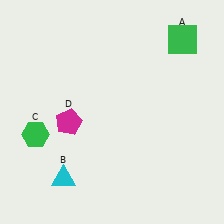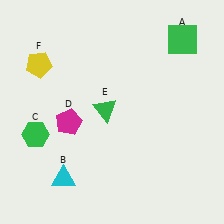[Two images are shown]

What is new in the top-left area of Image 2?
A green triangle (E) was added in the top-left area of Image 2.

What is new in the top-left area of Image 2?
A yellow pentagon (F) was added in the top-left area of Image 2.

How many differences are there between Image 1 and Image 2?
There are 2 differences between the two images.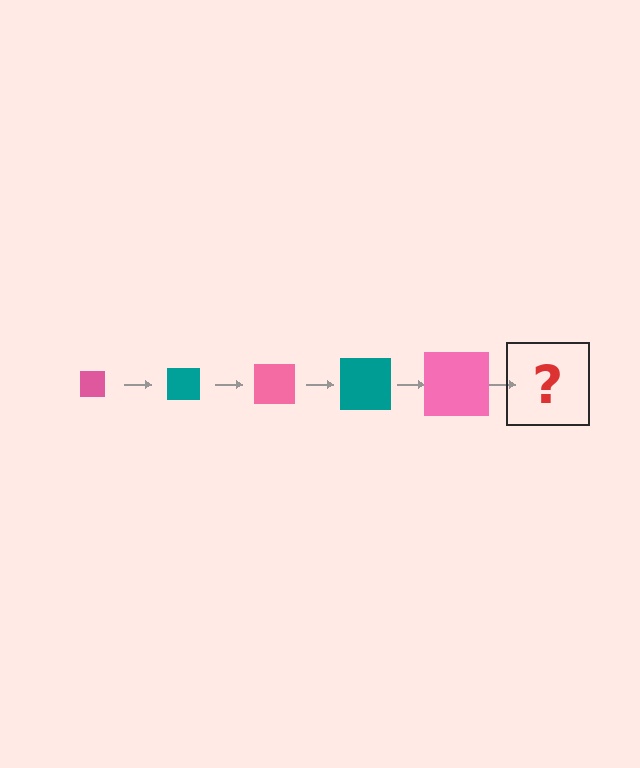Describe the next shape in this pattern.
It should be a teal square, larger than the previous one.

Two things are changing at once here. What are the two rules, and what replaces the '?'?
The two rules are that the square grows larger each step and the color cycles through pink and teal. The '?' should be a teal square, larger than the previous one.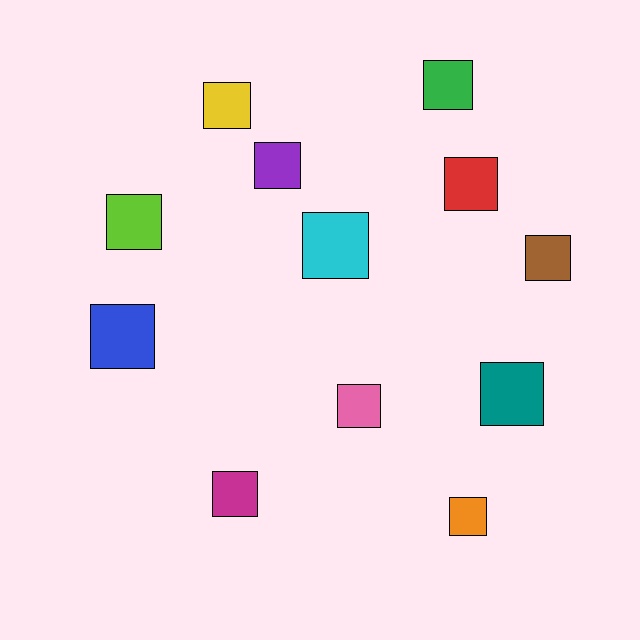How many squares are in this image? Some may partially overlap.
There are 12 squares.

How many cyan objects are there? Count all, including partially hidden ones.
There is 1 cyan object.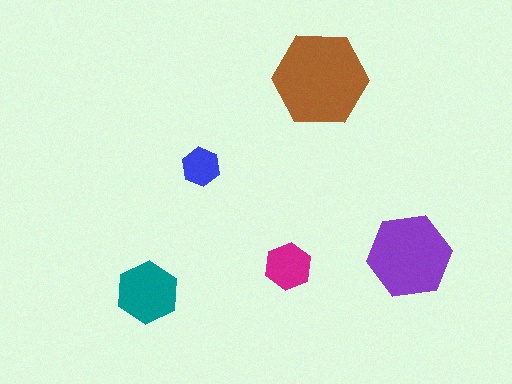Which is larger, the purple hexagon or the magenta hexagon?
The purple one.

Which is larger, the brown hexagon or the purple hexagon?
The brown one.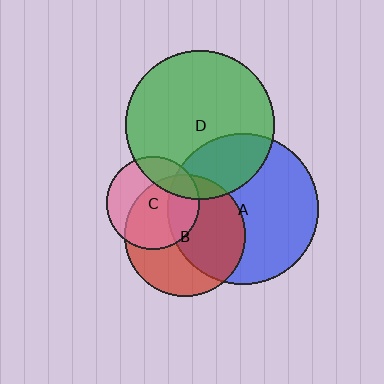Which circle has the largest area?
Circle A (blue).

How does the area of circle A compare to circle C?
Approximately 2.7 times.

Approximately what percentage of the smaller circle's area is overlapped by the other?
Approximately 25%.